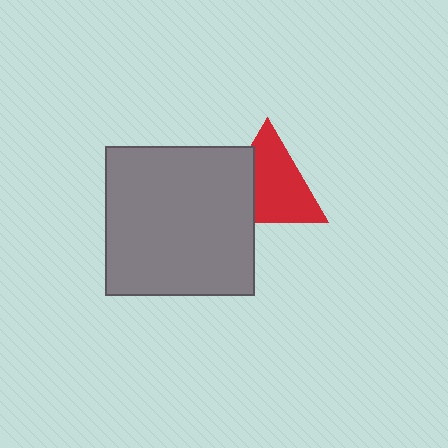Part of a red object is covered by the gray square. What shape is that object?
It is a triangle.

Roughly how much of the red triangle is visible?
Most of it is visible (roughly 68%).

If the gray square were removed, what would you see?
You would see the complete red triangle.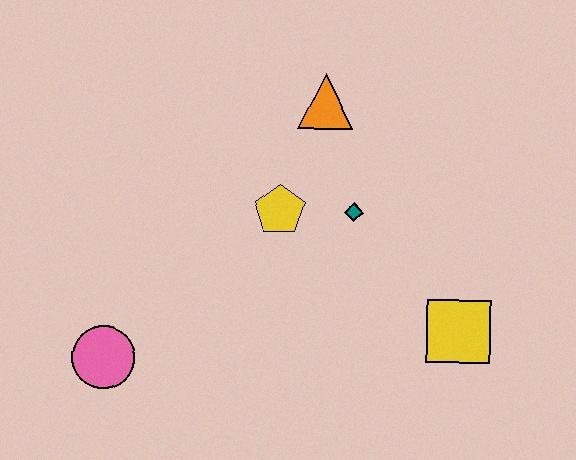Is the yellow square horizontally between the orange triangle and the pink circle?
No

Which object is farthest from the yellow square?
The pink circle is farthest from the yellow square.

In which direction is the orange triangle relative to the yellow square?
The orange triangle is above the yellow square.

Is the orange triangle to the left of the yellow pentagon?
No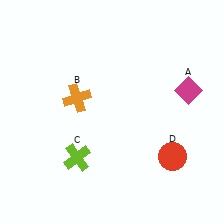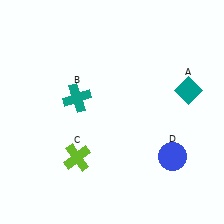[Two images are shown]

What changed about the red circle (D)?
In Image 1, D is red. In Image 2, it changed to blue.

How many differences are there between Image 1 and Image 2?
There are 3 differences between the two images.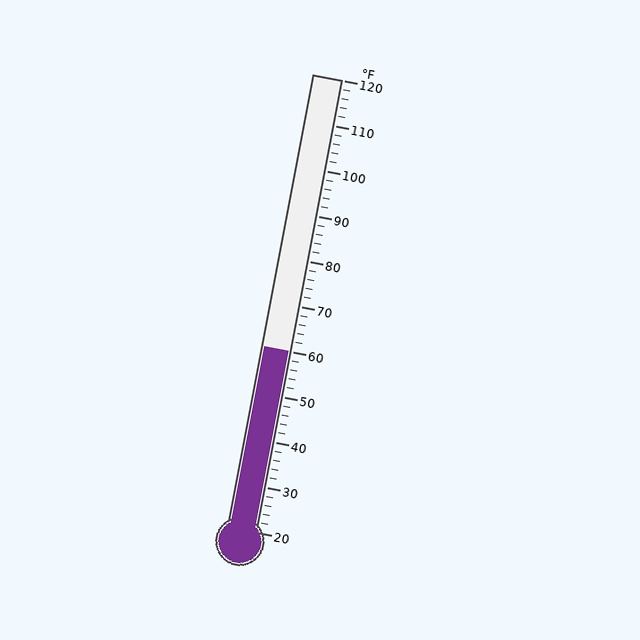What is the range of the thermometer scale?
The thermometer scale ranges from 20°F to 120°F.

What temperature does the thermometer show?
The thermometer shows approximately 60°F.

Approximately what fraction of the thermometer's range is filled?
The thermometer is filled to approximately 40% of its range.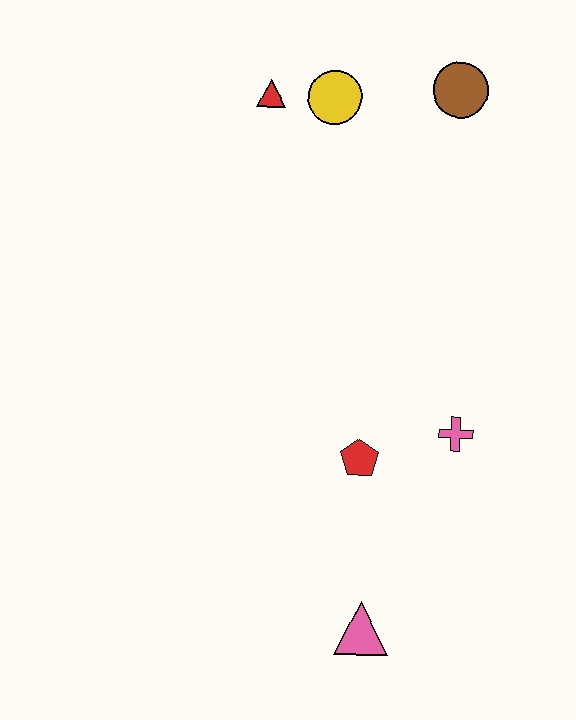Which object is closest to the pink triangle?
The red pentagon is closest to the pink triangle.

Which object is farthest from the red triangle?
The pink triangle is farthest from the red triangle.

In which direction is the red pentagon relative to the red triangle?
The red pentagon is below the red triangle.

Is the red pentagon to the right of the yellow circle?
Yes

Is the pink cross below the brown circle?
Yes